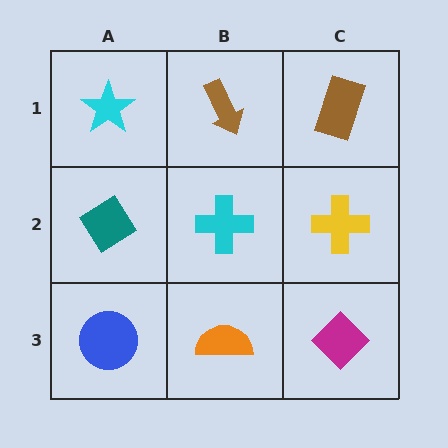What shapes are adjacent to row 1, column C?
A yellow cross (row 2, column C), a brown arrow (row 1, column B).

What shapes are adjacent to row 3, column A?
A teal diamond (row 2, column A), an orange semicircle (row 3, column B).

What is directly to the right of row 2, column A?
A cyan cross.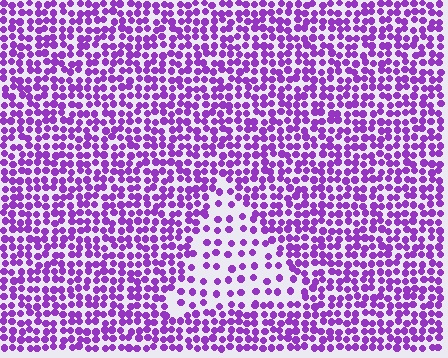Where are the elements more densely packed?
The elements are more densely packed outside the triangle boundary.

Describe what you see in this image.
The image contains small purple elements arranged at two different densities. A triangle-shaped region is visible where the elements are less densely packed than the surrounding area.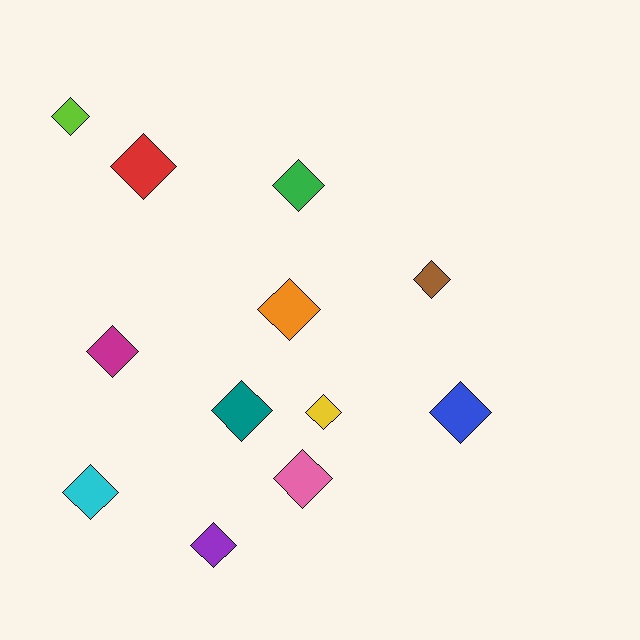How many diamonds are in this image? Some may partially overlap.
There are 12 diamonds.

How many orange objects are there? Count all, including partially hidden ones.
There is 1 orange object.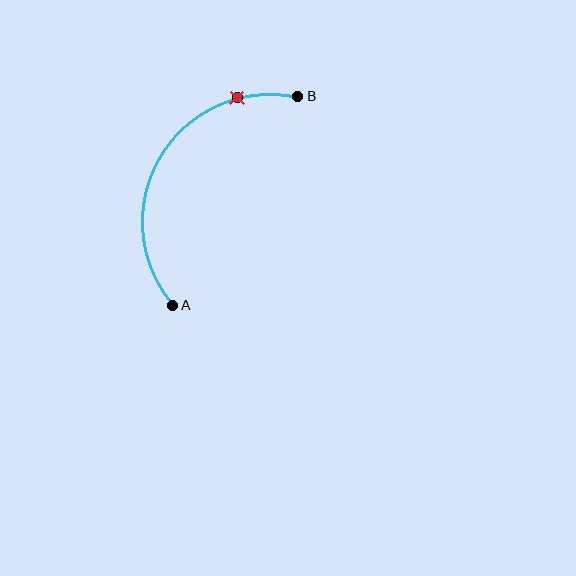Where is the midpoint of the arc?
The arc midpoint is the point on the curve farthest from the straight line joining A and B. It sits to the left of that line.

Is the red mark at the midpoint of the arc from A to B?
No. The red mark lies on the arc but is closer to endpoint B. The arc midpoint would be at the point on the curve equidistant along the arc from both A and B.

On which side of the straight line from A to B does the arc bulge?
The arc bulges to the left of the straight line connecting A and B.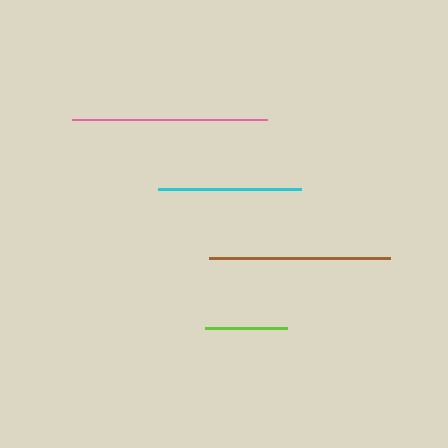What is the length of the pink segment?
The pink segment is approximately 196 pixels long.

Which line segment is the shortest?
The lime line is the shortest at approximately 82 pixels.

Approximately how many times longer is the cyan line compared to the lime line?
The cyan line is approximately 1.8 times the length of the lime line.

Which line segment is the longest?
The pink line is the longest at approximately 196 pixels.